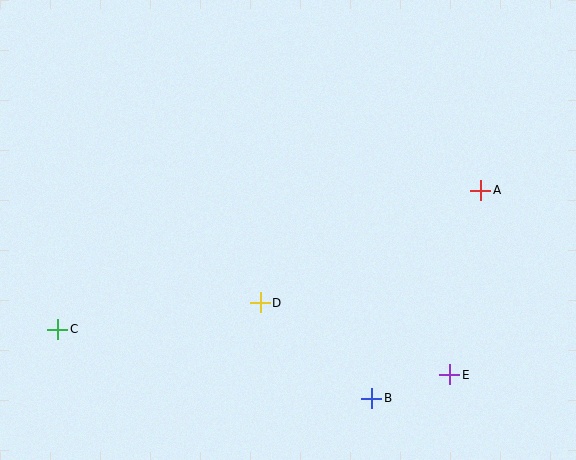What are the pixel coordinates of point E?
Point E is at (450, 375).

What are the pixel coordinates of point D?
Point D is at (260, 303).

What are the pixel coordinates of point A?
Point A is at (481, 190).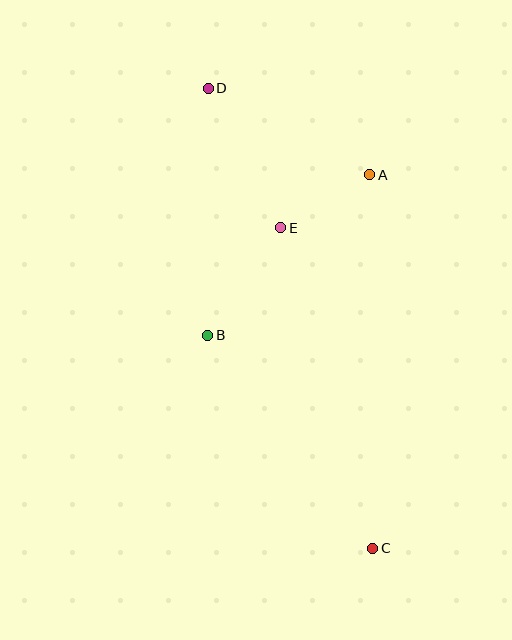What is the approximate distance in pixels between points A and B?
The distance between A and B is approximately 228 pixels.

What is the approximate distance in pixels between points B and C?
The distance between B and C is approximately 270 pixels.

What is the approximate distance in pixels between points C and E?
The distance between C and E is approximately 334 pixels.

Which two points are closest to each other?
Points A and E are closest to each other.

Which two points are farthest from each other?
Points C and D are farthest from each other.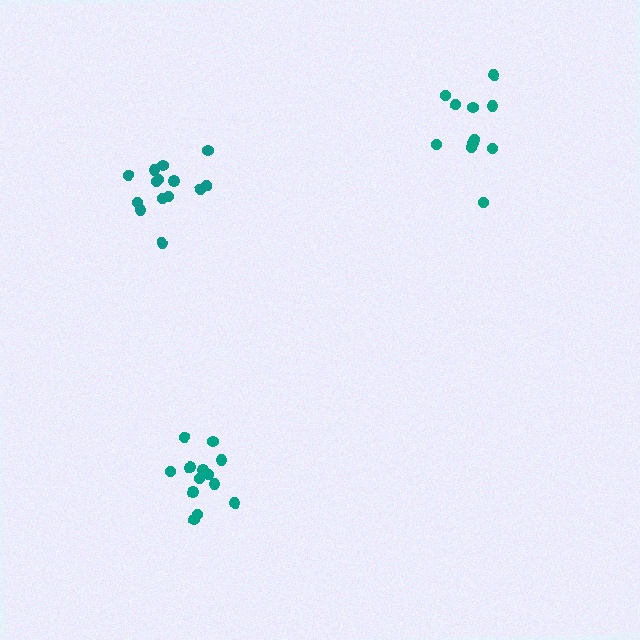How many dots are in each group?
Group 1: 14 dots, Group 2: 13 dots, Group 3: 11 dots (38 total).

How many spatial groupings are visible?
There are 3 spatial groupings.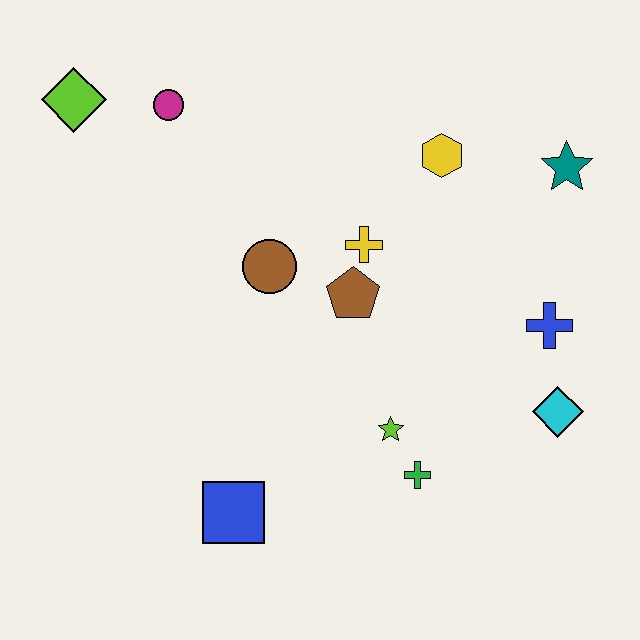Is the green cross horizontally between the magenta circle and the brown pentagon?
No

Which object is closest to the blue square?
The lime star is closest to the blue square.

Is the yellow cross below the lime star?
No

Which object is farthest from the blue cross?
The lime diamond is farthest from the blue cross.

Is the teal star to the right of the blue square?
Yes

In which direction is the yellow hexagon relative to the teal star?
The yellow hexagon is to the left of the teal star.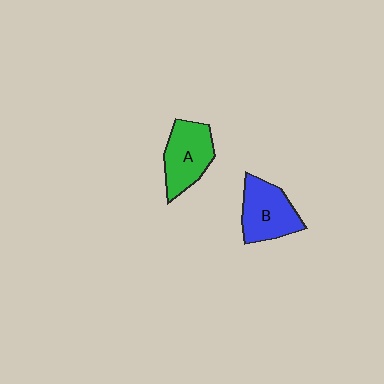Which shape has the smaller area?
Shape A (green).